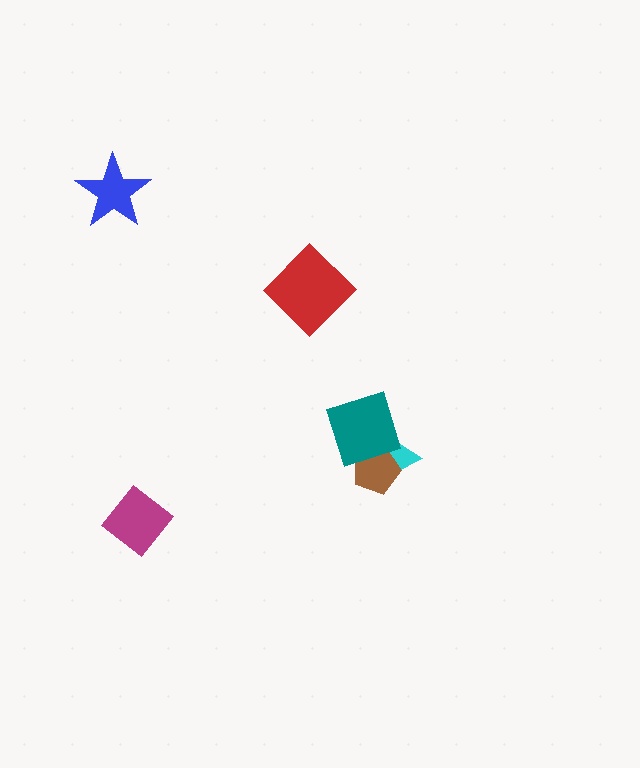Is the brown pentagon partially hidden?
Yes, it is partially covered by another shape.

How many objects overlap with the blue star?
0 objects overlap with the blue star.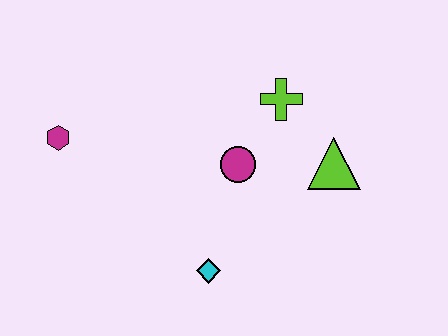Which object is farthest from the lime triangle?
The magenta hexagon is farthest from the lime triangle.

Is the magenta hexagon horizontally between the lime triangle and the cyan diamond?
No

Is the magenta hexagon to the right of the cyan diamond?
No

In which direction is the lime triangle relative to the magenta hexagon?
The lime triangle is to the right of the magenta hexagon.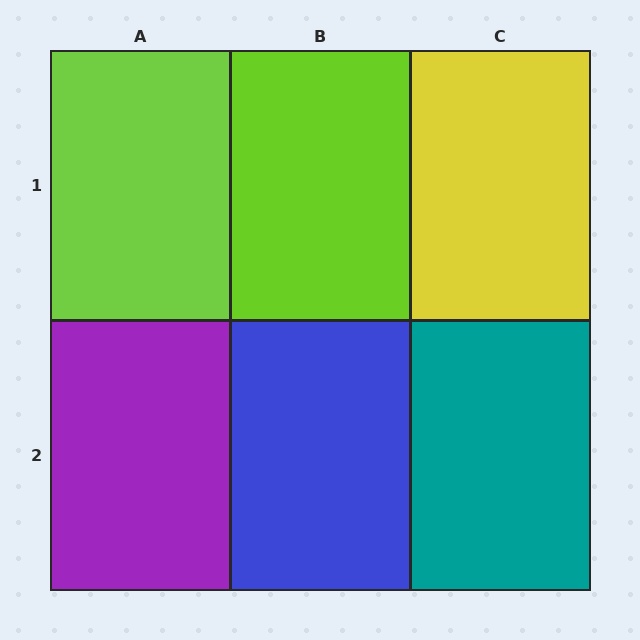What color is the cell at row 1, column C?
Yellow.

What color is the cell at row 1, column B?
Lime.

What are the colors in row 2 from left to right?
Purple, blue, teal.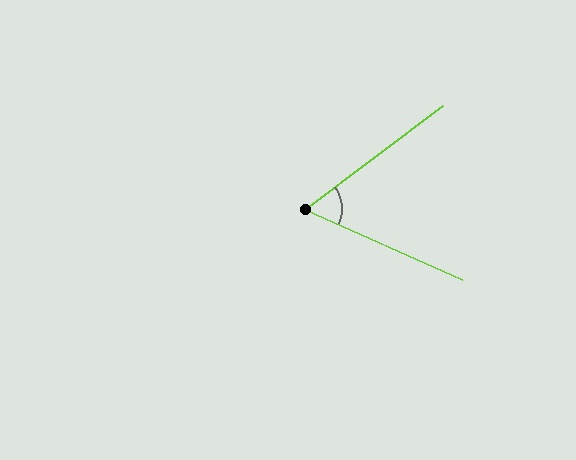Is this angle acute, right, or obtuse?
It is acute.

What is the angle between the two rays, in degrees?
Approximately 61 degrees.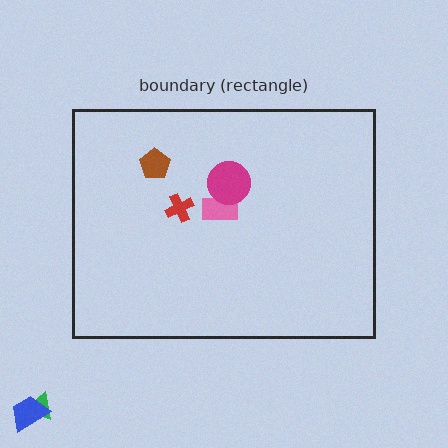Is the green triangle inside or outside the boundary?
Outside.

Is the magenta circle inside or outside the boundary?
Inside.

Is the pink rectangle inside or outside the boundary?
Inside.